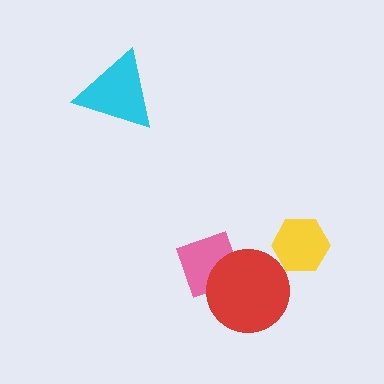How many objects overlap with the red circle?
1 object overlaps with the red circle.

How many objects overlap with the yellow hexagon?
0 objects overlap with the yellow hexagon.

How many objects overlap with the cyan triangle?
0 objects overlap with the cyan triangle.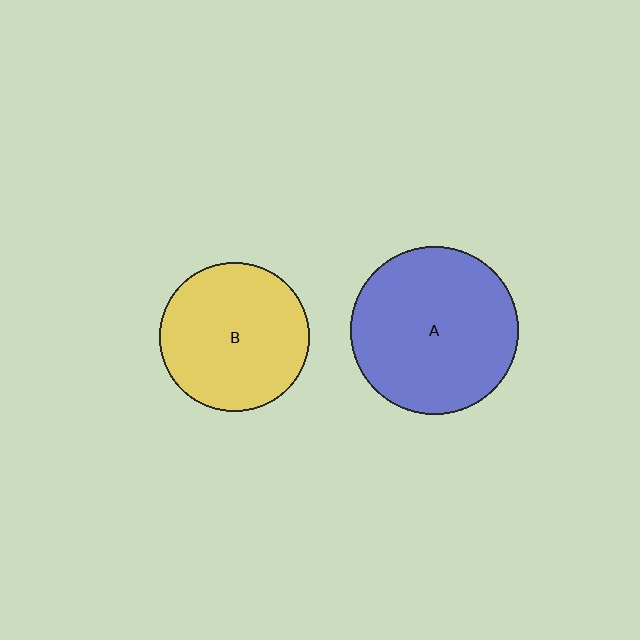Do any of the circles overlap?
No, none of the circles overlap.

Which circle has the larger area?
Circle A (blue).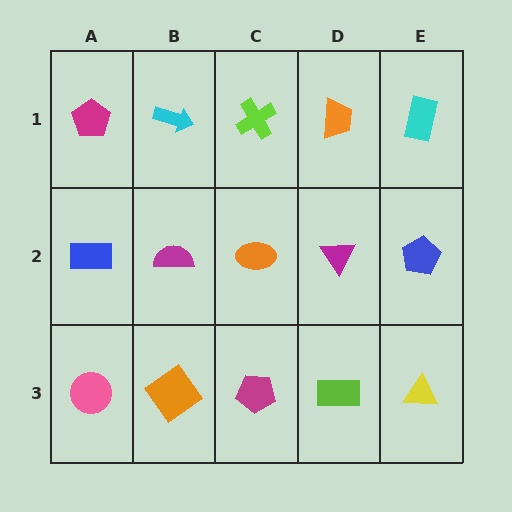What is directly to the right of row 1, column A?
A cyan arrow.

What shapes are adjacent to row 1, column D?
A magenta triangle (row 2, column D), a lime cross (row 1, column C), a cyan rectangle (row 1, column E).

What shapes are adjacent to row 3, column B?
A magenta semicircle (row 2, column B), a pink circle (row 3, column A), a magenta pentagon (row 3, column C).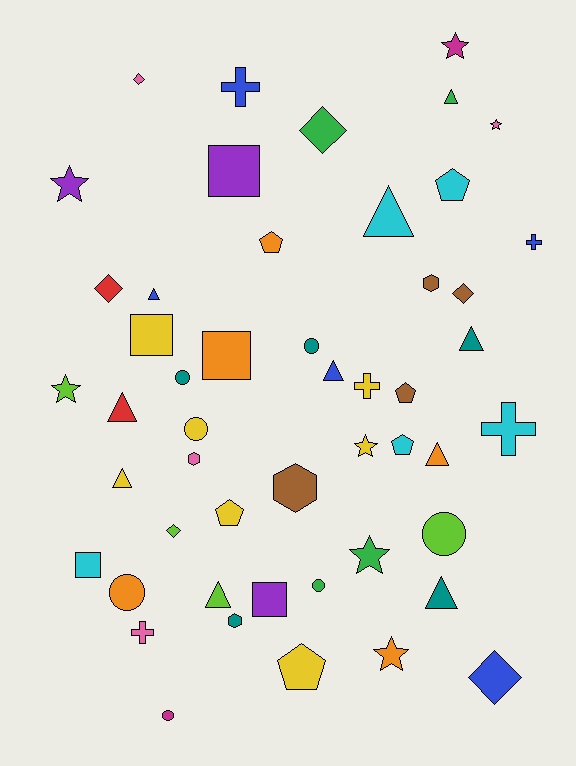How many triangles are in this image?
There are 10 triangles.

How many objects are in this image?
There are 50 objects.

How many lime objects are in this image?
There are 4 lime objects.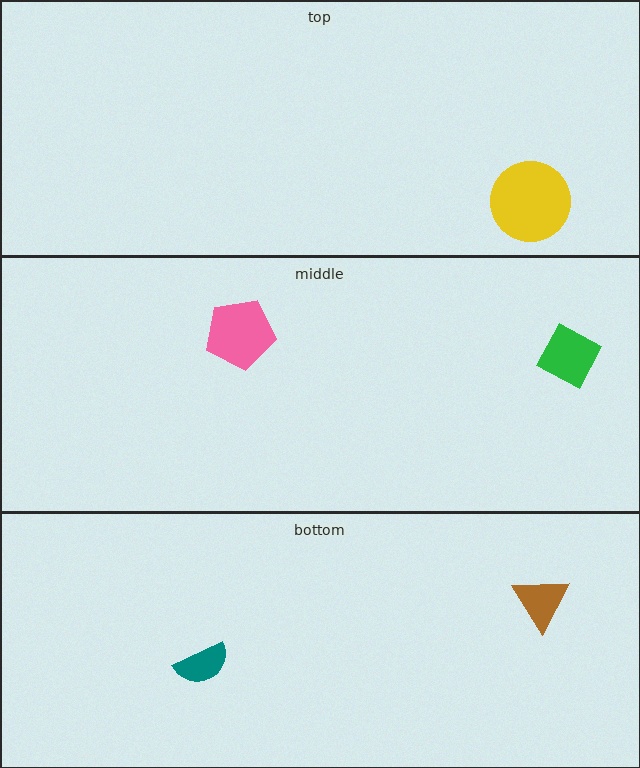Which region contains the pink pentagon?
The middle region.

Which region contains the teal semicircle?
The bottom region.